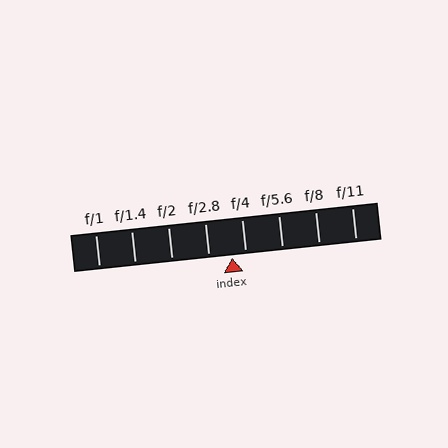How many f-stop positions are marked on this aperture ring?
There are 8 f-stop positions marked.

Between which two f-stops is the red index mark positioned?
The index mark is between f/2.8 and f/4.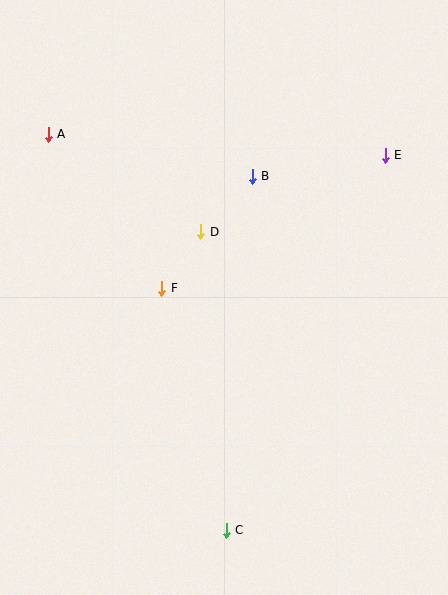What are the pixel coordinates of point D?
Point D is at (201, 232).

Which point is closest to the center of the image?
Point F at (162, 288) is closest to the center.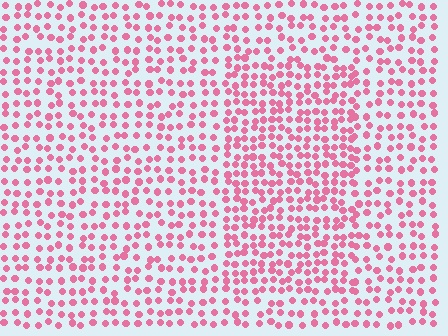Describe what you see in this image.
The image contains small pink elements arranged at two different densities. A rectangle-shaped region is visible where the elements are more densely packed than the surrounding area.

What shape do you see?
I see a rectangle.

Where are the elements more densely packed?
The elements are more densely packed inside the rectangle boundary.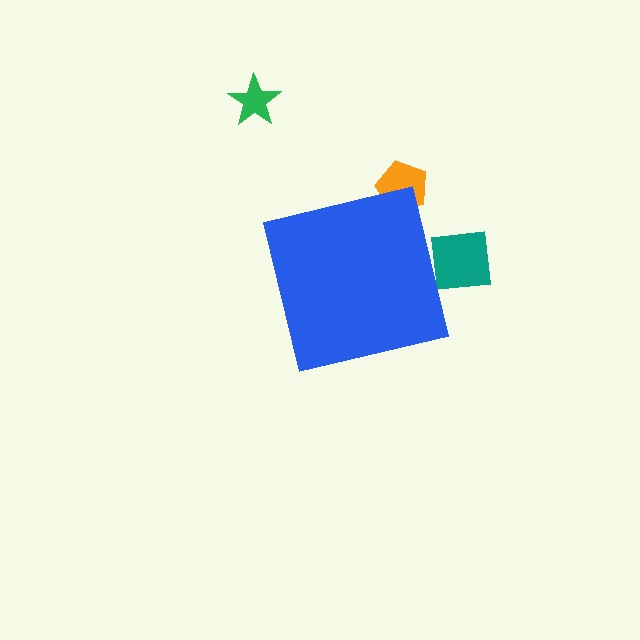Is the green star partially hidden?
No, the green star is fully visible.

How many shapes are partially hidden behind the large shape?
2 shapes are partially hidden.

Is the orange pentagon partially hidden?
Yes, the orange pentagon is partially hidden behind the blue square.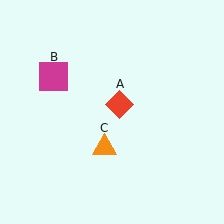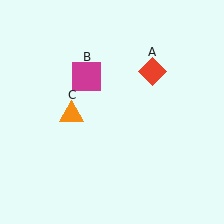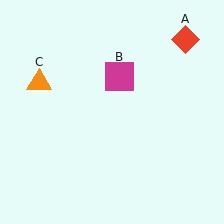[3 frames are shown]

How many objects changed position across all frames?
3 objects changed position: red diamond (object A), magenta square (object B), orange triangle (object C).